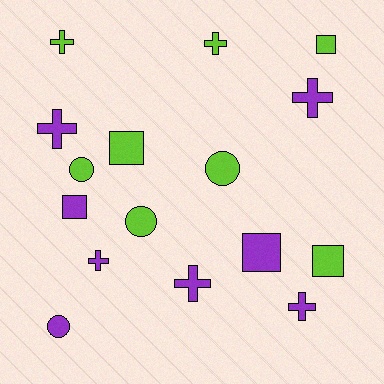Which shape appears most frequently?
Cross, with 7 objects.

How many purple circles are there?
There is 1 purple circle.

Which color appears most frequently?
Purple, with 8 objects.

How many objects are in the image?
There are 16 objects.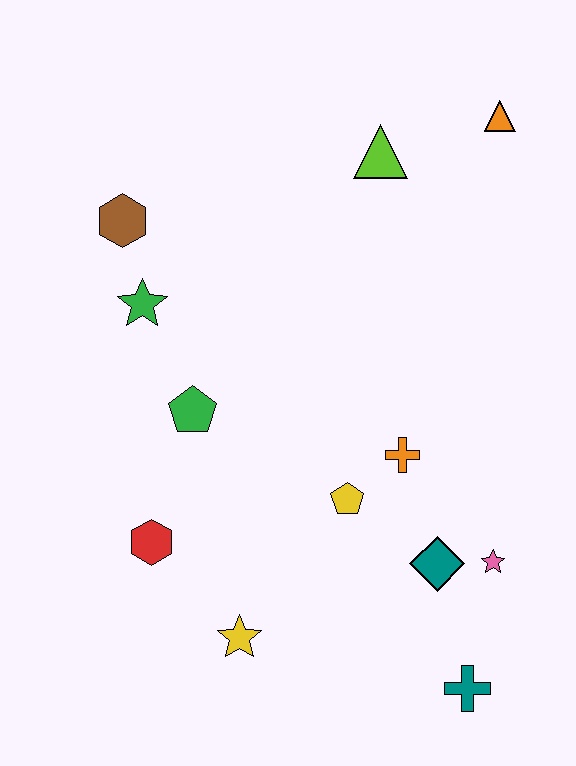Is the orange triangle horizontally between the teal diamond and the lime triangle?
No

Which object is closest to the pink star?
The teal diamond is closest to the pink star.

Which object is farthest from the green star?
The teal cross is farthest from the green star.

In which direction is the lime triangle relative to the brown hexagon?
The lime triangle is to the right of the brown hexagon.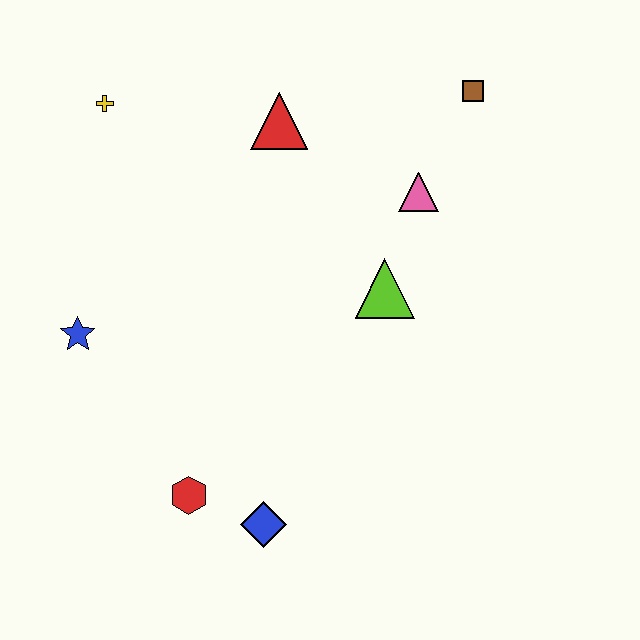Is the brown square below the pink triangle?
No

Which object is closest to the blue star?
The red hexagon is closest to the blue star.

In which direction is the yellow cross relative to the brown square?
The yellow cross is to the left of the brown square.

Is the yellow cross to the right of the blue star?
Yes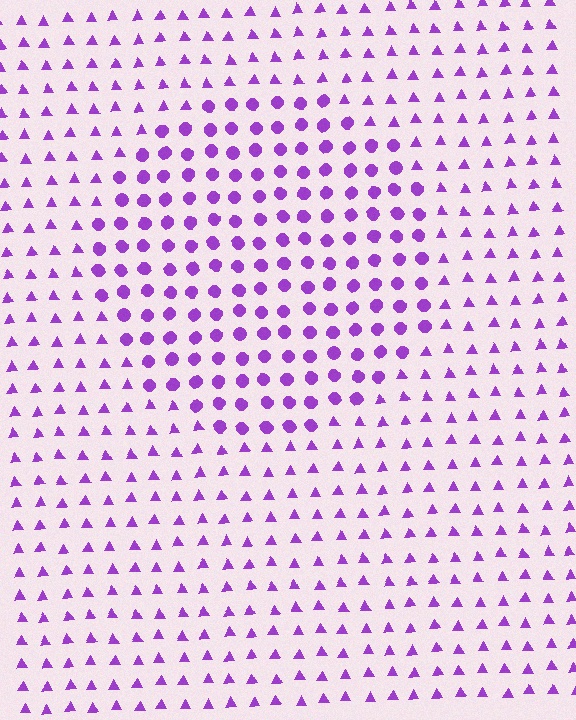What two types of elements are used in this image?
The image uses circles inside the circle region and triangles outside it.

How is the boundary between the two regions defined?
The boundary is defined by a change in element shape: circles inside vs. triangles outside. All elements share the same color and spacing.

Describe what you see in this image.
The image is filled with small purple elements arranged in a uniform grid. A circle-shaped region contains circles, while the surrounding area contains triangles. The boundary is defined purely by the change in element shape.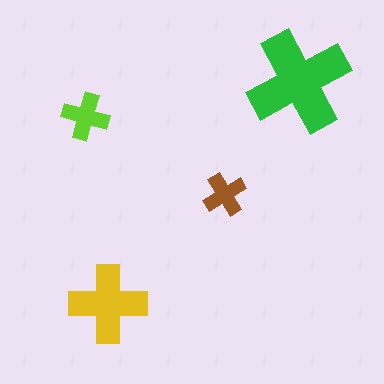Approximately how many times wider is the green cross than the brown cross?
About 2.5 times wider.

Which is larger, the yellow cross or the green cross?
The green one.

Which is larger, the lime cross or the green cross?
The green one.